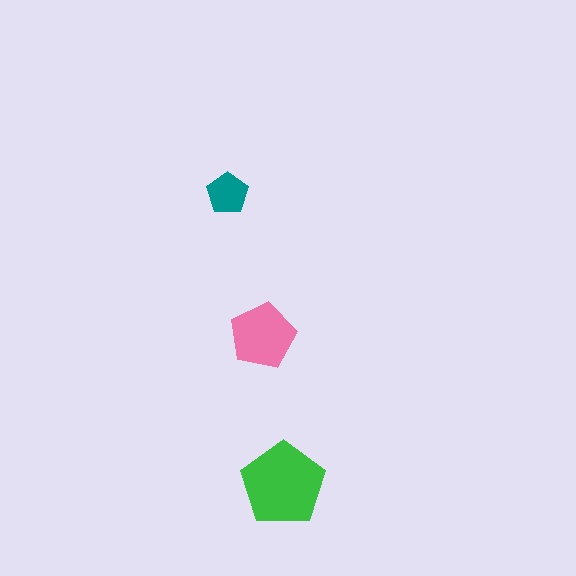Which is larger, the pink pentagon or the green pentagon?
The green one.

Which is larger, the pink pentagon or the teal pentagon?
The pink one.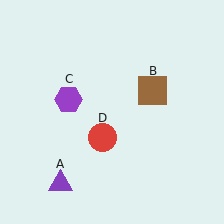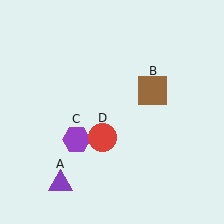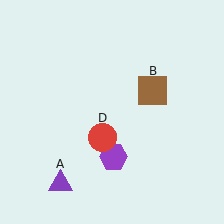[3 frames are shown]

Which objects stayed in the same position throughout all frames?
Purple triangle (object A) and brown square (object B) and red circle (object D) remained stationary.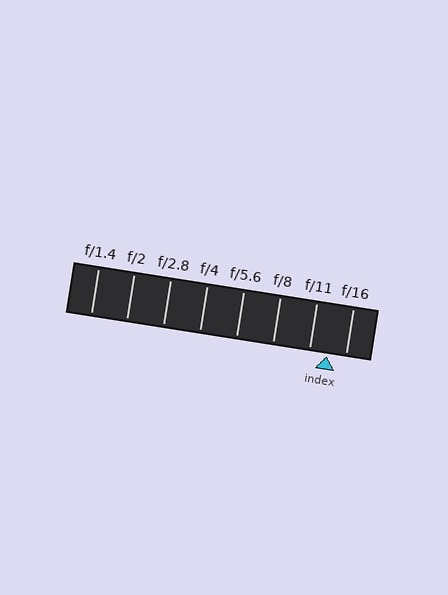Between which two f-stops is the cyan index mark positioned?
The index mark is between f/11 and f/16.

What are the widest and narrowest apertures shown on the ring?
The widest aperture shown is f/1.4 and the narrowest is f/16.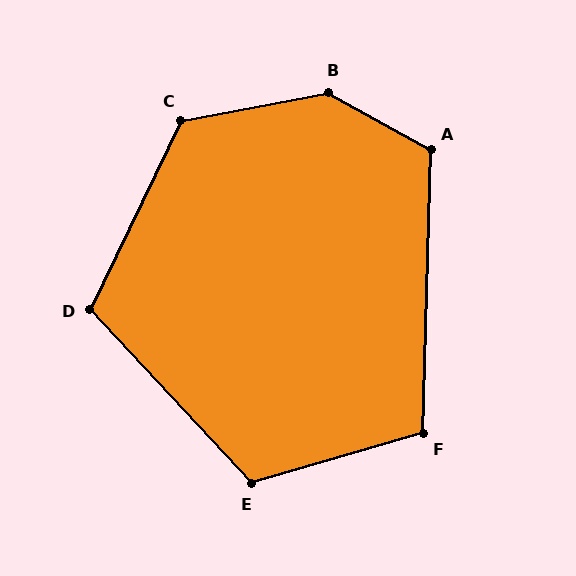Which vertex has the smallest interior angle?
F, at approximately 108 degrees.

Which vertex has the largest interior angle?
B, at approximately 141 degrees.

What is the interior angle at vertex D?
Approximately 112 degrees (obtuse).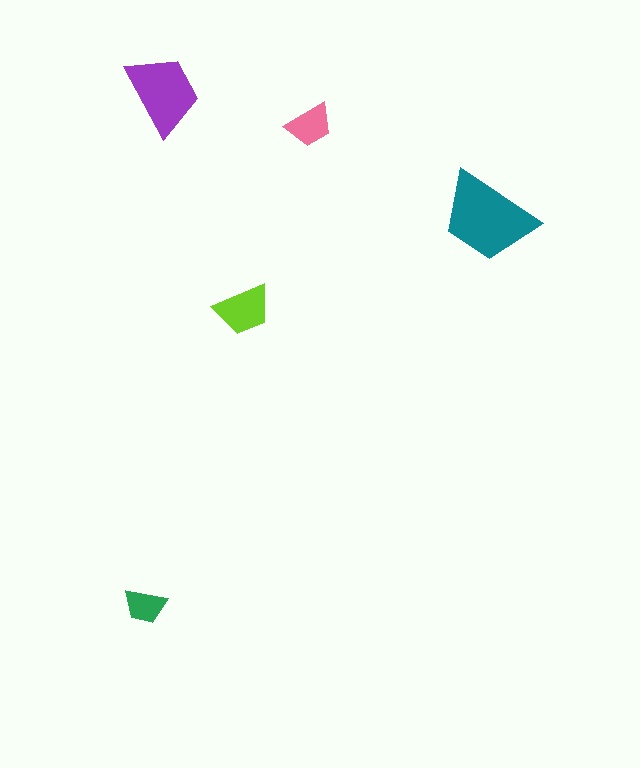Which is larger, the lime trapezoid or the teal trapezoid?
The teal one.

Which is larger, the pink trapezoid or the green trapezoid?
The pink one.